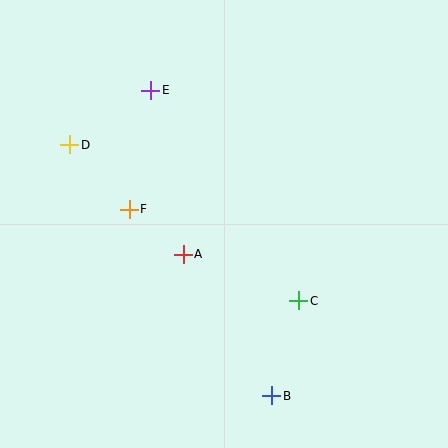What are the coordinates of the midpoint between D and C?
The midpoint between D and C is at (184, 223).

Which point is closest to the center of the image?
Point A at (183, 255) is closest to the center.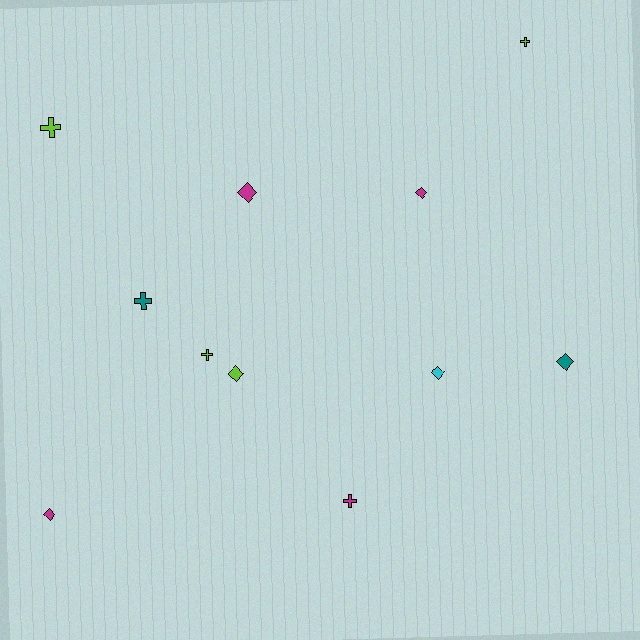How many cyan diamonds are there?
There is 1 cyan diamond.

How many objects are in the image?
There are 11 objects.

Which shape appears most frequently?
Diamond, with 6 objects.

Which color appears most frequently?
Lime, with 4 objects.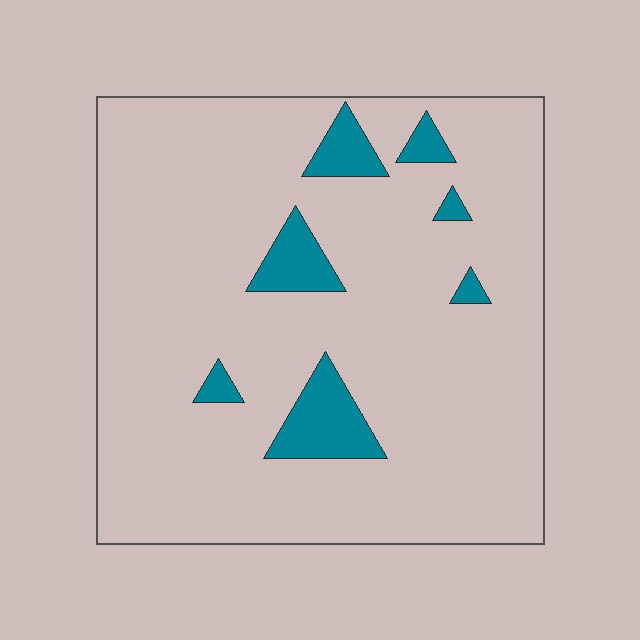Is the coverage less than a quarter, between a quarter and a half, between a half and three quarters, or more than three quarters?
Less than a quarter.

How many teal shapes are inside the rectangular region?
7.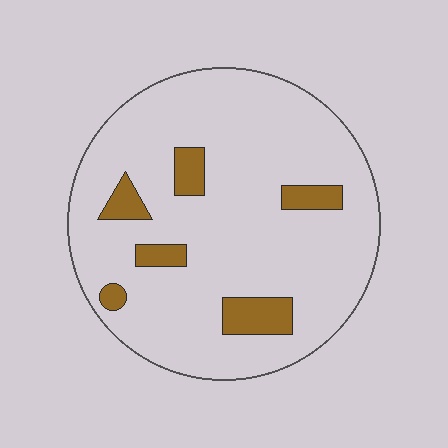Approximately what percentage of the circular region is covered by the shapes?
Approximately 10%.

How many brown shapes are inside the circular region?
6.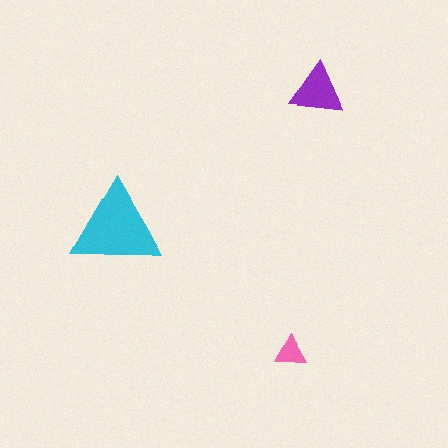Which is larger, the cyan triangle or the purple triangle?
The cyan one.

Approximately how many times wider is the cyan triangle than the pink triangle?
About 3 times wider.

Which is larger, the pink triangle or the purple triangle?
The purple one.